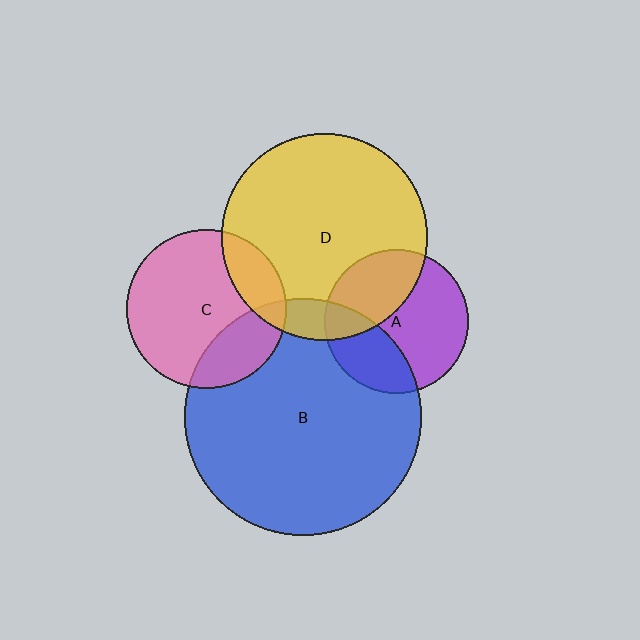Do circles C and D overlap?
Yes.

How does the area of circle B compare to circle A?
Approximately 2.7 times.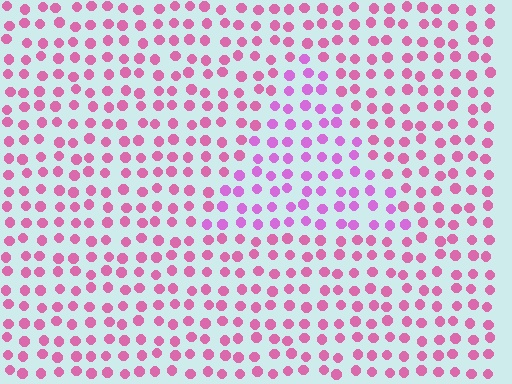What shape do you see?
I see a triangle.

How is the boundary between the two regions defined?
The boundary is defined purely by a slight shift in hue (about 27 degrees). Spacing, size, and orientation are identical on both sides.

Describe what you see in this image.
The image is filled with small pink elements in a uniform arrangement. A triangle-shaped region is visible where the elements are tinted to a slightly different hue, forming a subtle color boundary.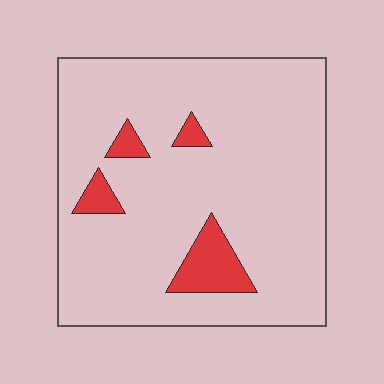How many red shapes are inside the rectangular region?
4.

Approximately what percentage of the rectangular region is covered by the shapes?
Approximately 10%.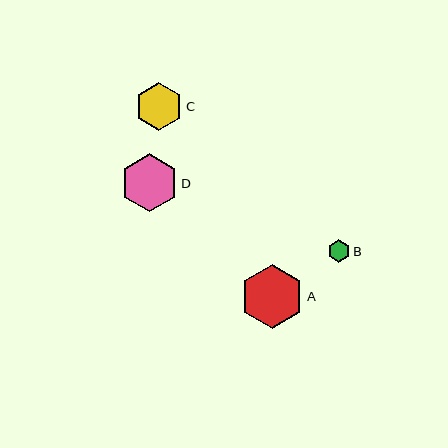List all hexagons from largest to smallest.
From largest to smallest: A, D, C, B.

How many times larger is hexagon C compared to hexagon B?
Hexagon C is approximately 2.1 times the size of hexagon B.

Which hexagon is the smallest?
Hexagon B is the smallest with a size of approximately 22 pixels.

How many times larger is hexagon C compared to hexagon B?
Hexagon C is approximately 2.1 times the size of hexagon B.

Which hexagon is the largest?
Hexagon A is the largest with a size of approximately 64 pixels.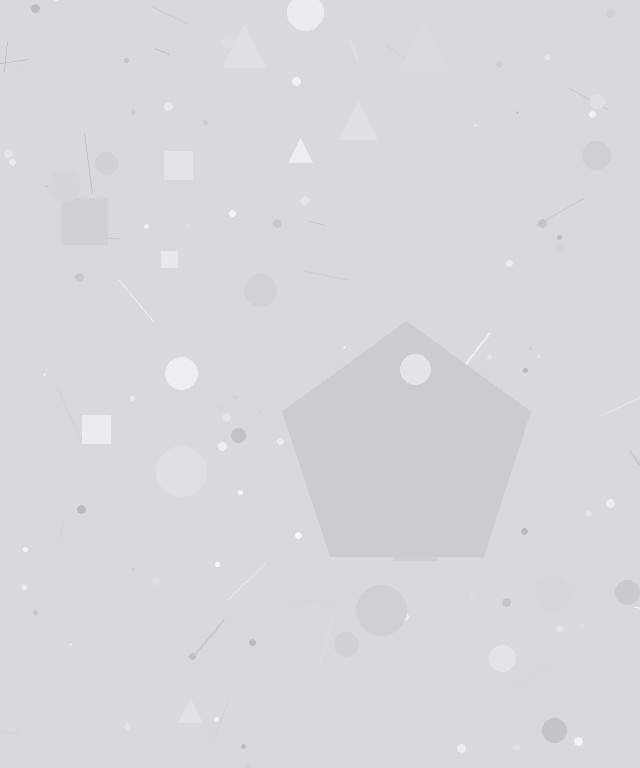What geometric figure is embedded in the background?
A pentagon is embedded in the background.